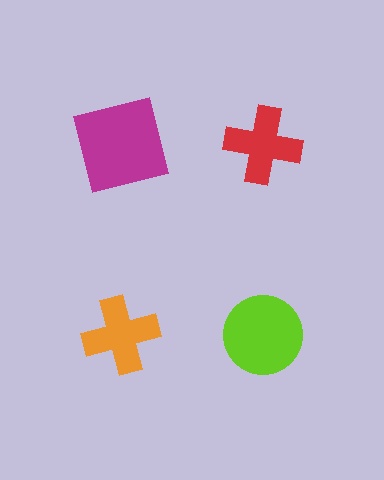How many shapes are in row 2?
2 shapes.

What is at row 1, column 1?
A magenta square.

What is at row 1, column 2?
A red cross.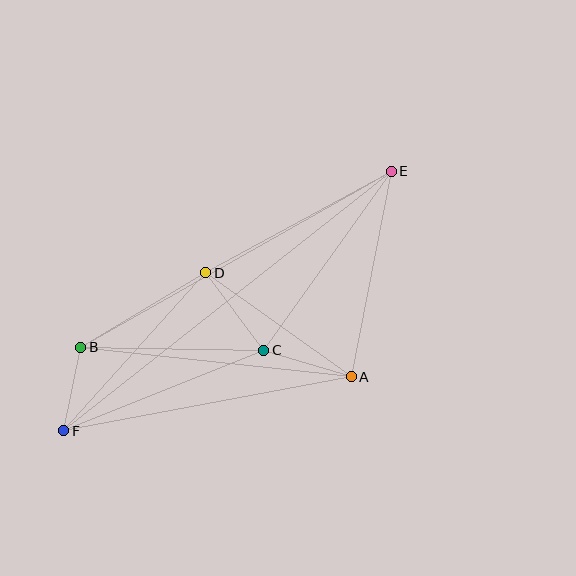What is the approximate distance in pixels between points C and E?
The distance between C and E is approximately 220 pixels.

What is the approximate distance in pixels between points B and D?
The distance between B and D is approximately 145 pixels.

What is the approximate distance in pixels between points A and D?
The distance between A and D is approximately 179 pixels.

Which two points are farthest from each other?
Points E and F are farthest from each other.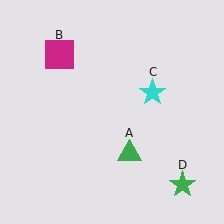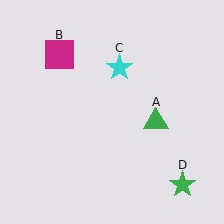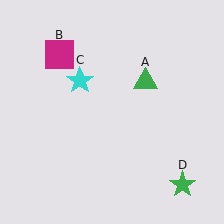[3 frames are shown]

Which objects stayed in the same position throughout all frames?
Magenta square (object B) and green star (object D) remained stationary.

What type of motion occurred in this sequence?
The green triangle (object A), cyan star (object C) rotated counterclockwise around the center of the scene.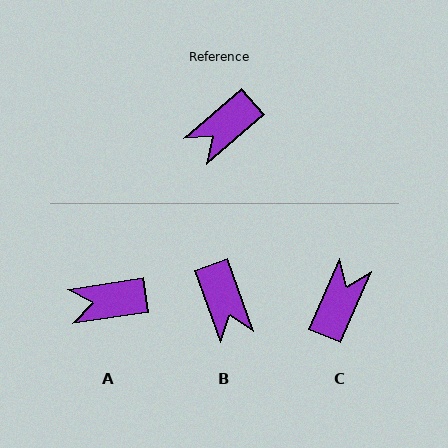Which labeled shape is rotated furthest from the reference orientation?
C, about 154 degrees away.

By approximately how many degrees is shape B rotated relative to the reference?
Approximately 69 degrees counter-clockwise.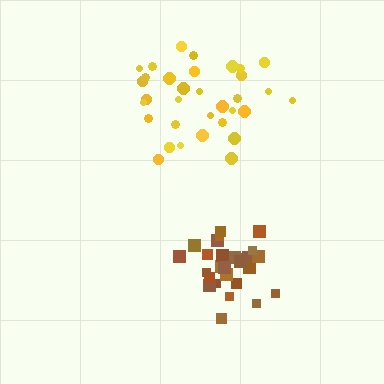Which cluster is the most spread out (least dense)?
Yellow.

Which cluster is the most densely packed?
Brown.